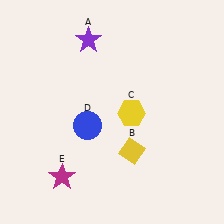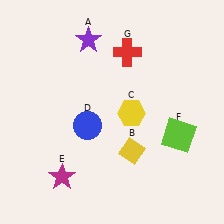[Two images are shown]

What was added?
A lime square (F), a red cross (G) were added in Image 2.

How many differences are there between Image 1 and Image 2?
There are 2 differences between the two images.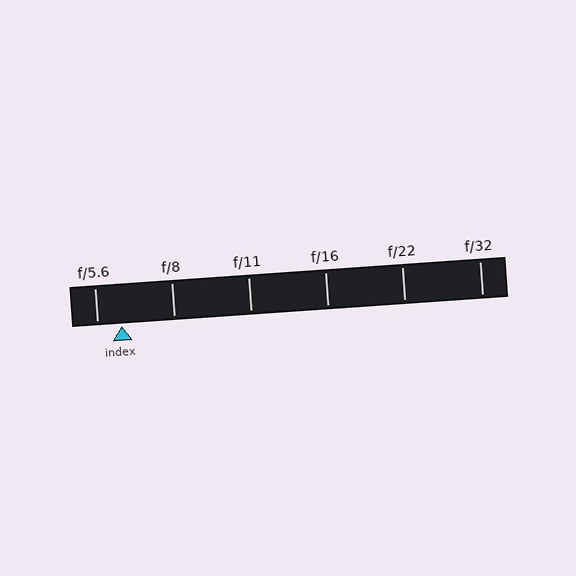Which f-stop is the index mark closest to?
The index mark is closest to f/5.6.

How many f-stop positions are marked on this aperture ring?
There are 6 f-stop positions marked.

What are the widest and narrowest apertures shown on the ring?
The widest aperture shown is f/5.6 and the narrowest is f/32.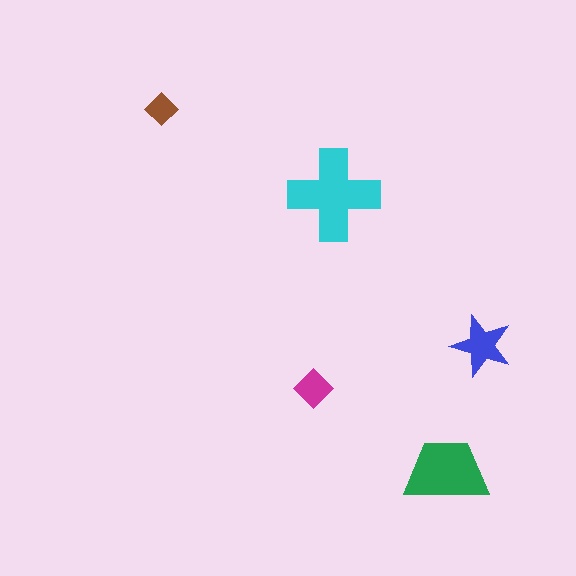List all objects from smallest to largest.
The brown diamond, the magenta diamond, the blue star, the green trapezoid, the cyan cross.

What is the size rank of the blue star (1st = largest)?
3rd.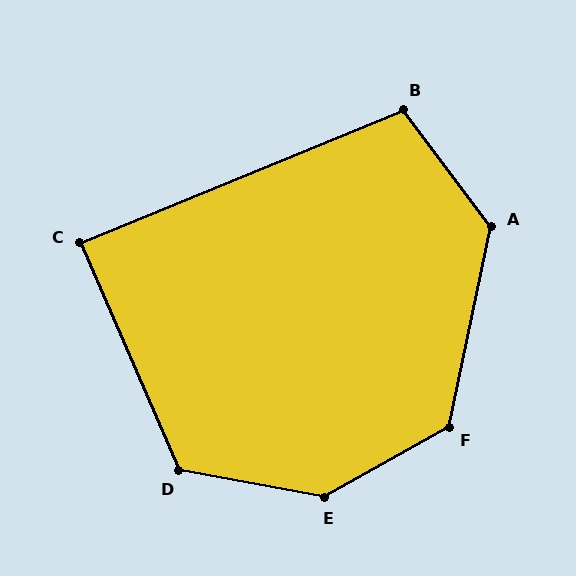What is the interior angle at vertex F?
Approximately 132 degrees (obtuse).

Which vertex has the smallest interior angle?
C, at approximately 89 degrees.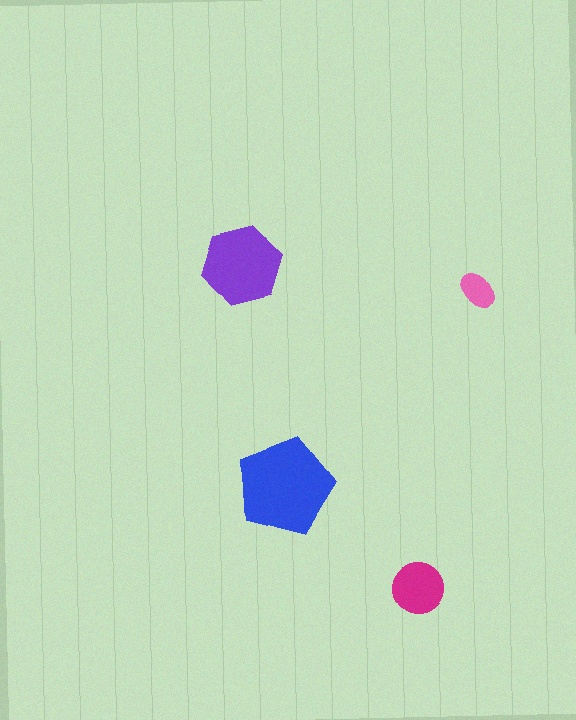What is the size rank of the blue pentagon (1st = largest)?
1st.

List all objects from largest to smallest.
The blue pentagon, the purple hexagon, the magenta circle, the pink ellipse.